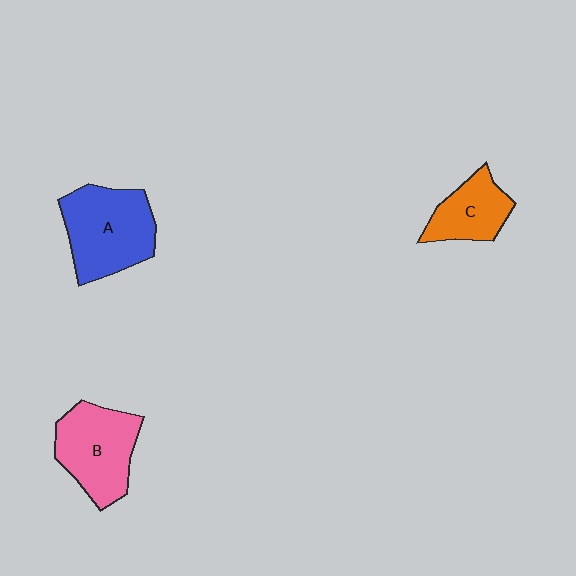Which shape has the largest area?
Shape A (blue).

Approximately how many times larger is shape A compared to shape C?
Approximately 1.7 times.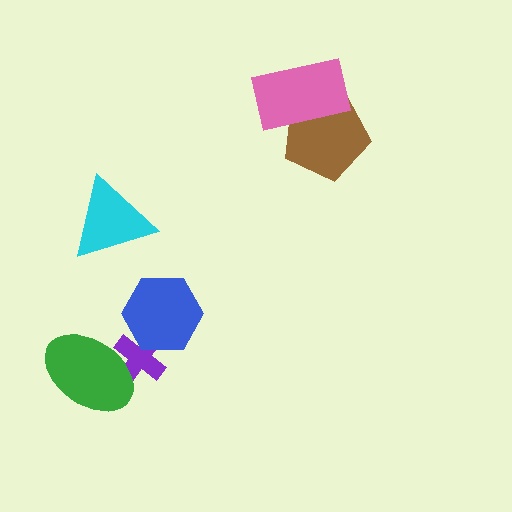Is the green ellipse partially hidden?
No, no other shape covers it.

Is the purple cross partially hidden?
Yes, it is partially covered by another shape.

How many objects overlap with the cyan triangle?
0 objects overlap with the cyan triangle.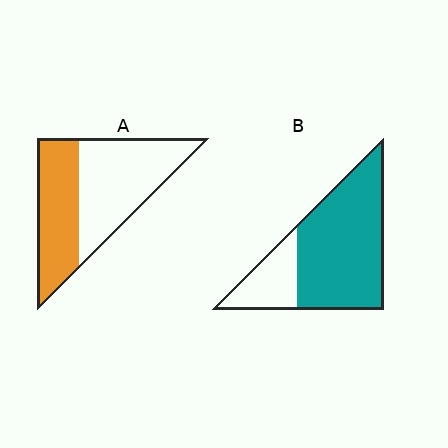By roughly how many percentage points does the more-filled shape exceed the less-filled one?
By roughly 35 percentage points (B over A).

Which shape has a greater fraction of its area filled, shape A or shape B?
Shape B.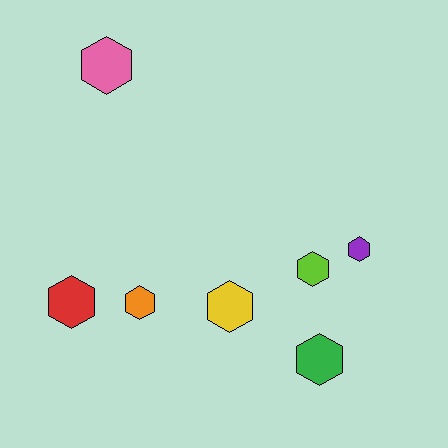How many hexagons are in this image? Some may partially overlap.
There are 7 hexagons.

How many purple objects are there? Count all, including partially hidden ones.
There is 1 purple object.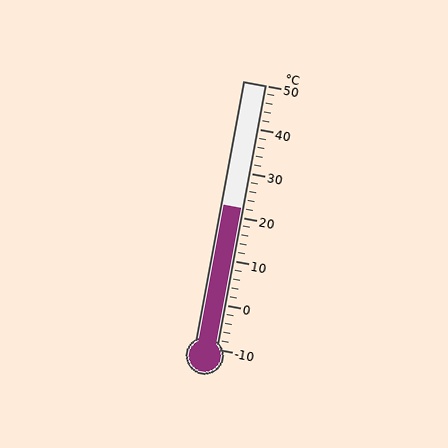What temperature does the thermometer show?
The thermometer shows approximately 22°C.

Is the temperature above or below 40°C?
The temperature is below 40°C.